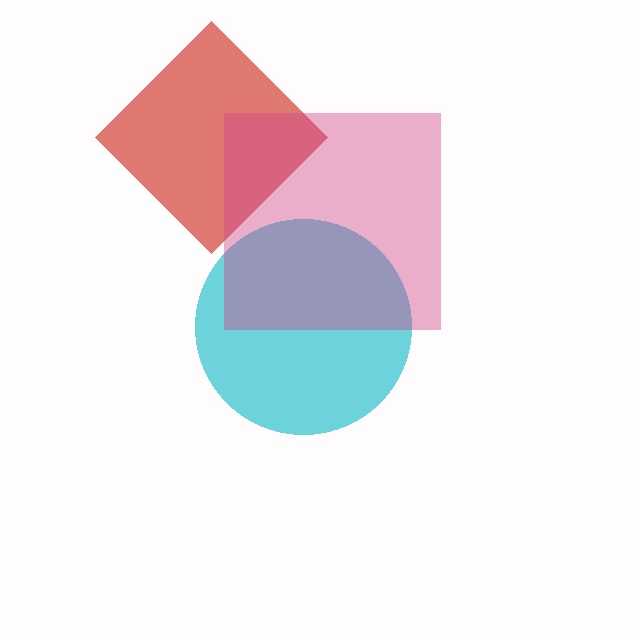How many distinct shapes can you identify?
There are 3 distinct shapes: a red diamond, a cyan circle, a magenta square.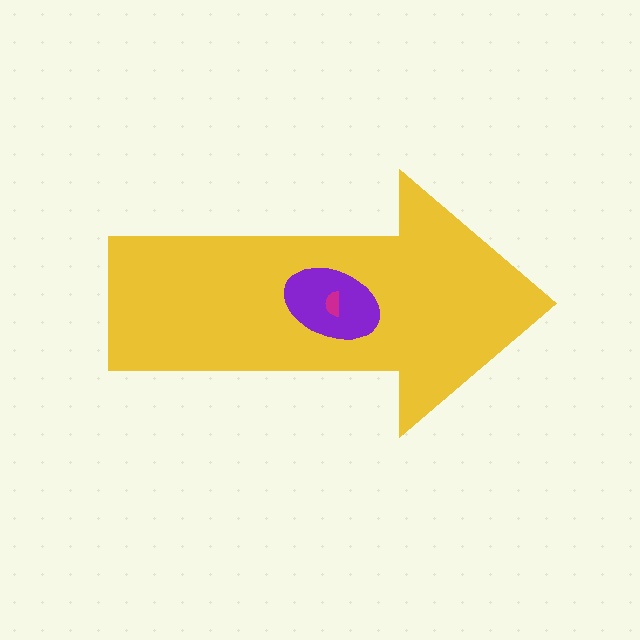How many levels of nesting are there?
3.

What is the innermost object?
The magenta semicircle.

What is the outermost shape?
The yellow arrow.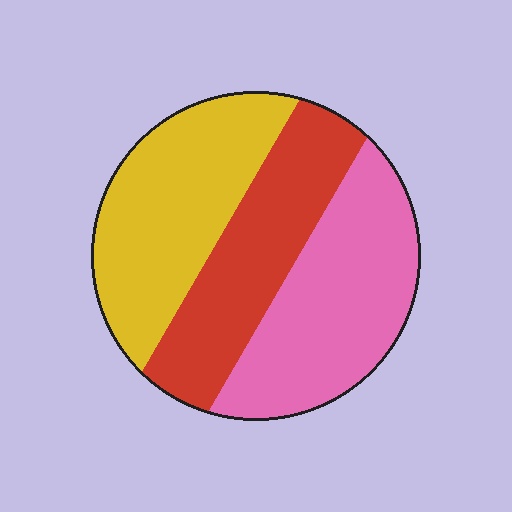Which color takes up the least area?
Red, at roughly 30%.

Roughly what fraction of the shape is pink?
Pink covers roughly 35% of the shape.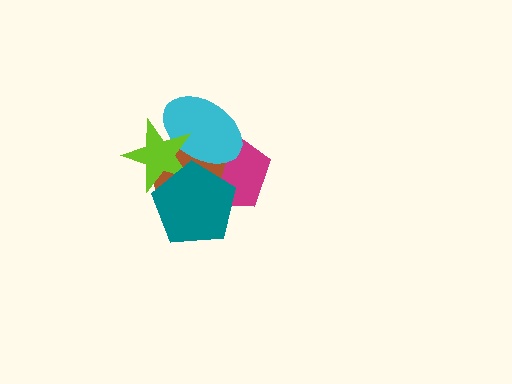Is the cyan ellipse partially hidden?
Yes, it is partially covered by another shape.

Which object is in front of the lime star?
The teal pentagon is in front of the lime star.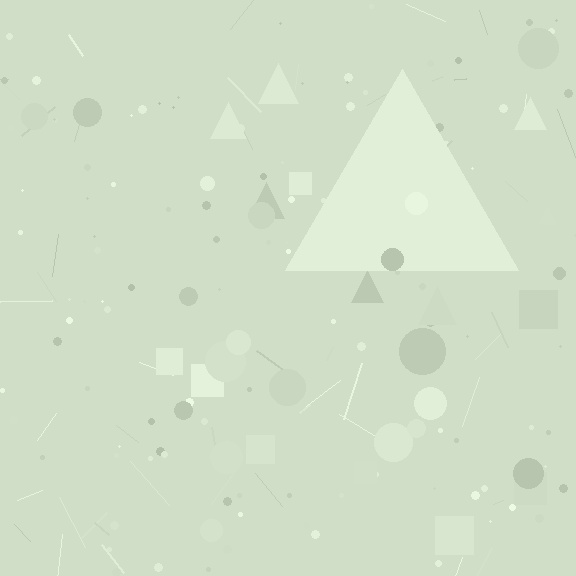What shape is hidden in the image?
A triangle is hidden in the image.